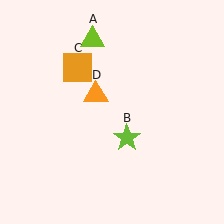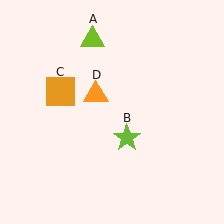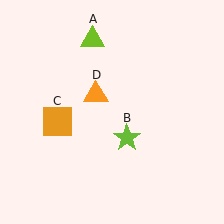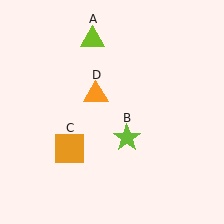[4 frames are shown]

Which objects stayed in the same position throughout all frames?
Lime triangle (object A) and lime star (object B) and orange triangle (object D) remained stationary.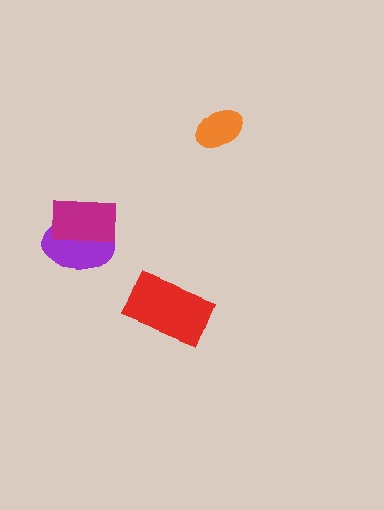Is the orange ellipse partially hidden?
No, no other shape covers it.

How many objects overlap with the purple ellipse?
1 object overlaps with the purple ellipse.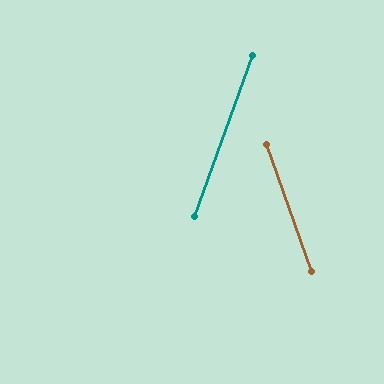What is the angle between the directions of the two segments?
Approximately 39 degrees.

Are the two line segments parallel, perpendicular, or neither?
Neither parallel nor perpendicular — they differ by about 39°.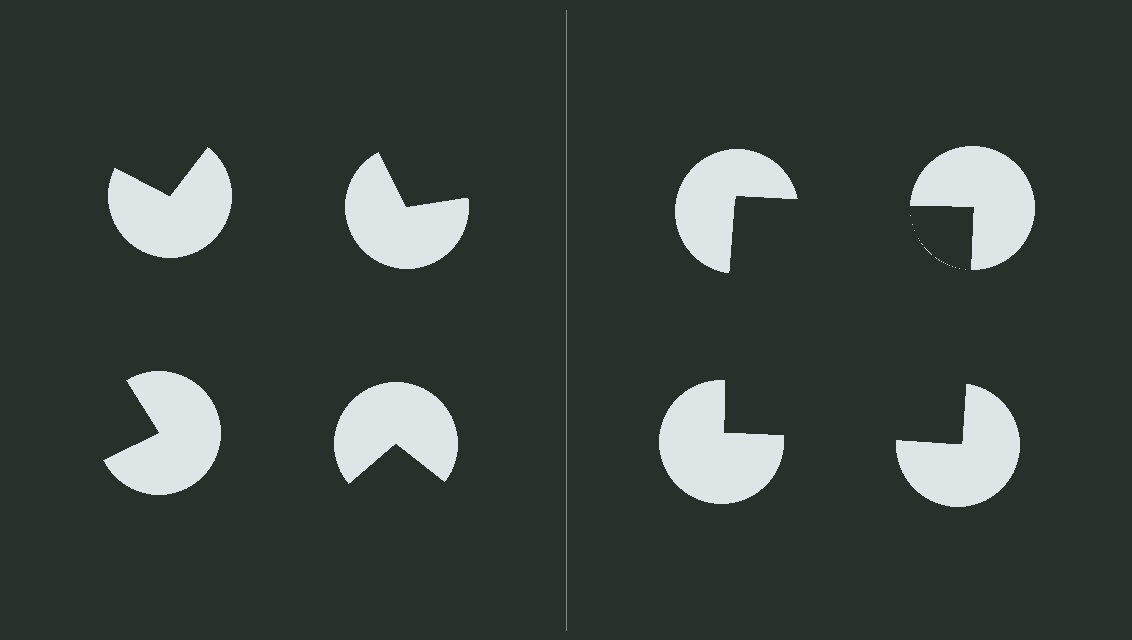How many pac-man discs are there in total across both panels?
8 — 4 on each side.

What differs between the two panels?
The pac-man discs are positioned identically on both sides; only the wedge orientations differ. On the right they align to a square; on the left they are misaligned.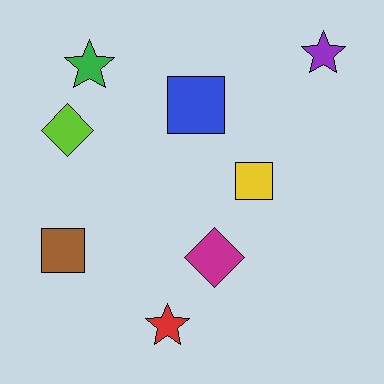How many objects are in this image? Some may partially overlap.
There are 8 objects.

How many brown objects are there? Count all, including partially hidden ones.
There is 1 brown object.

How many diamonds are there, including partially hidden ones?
There are 2 diamonds.